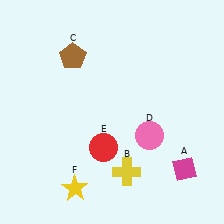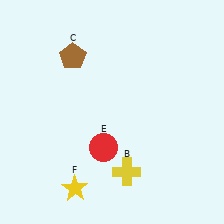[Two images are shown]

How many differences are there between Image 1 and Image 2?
There are 2 differences between the two images.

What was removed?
The pink circle (D), the magenta diamond (A) were removed in Image 2.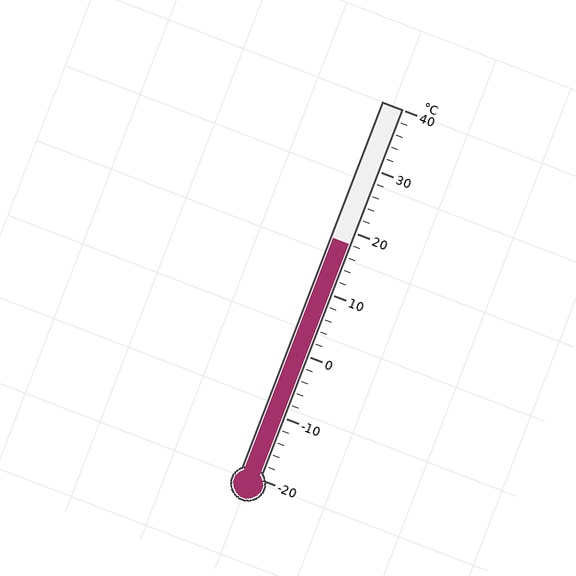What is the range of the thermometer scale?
The thermometer scale ranges from -20°C to 40°C.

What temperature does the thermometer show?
The thermometer shows approximately 18°C.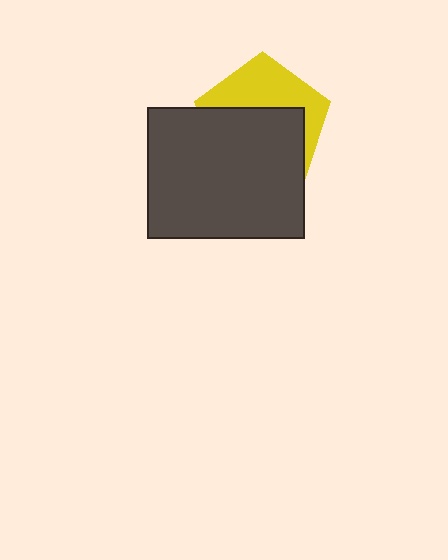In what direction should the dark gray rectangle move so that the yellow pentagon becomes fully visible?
The dark gray rectangle should move down. That is the shortest direction to clear the overlap and leave the yellow pentagon fully visible.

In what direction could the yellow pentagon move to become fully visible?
The yellow pentagon could move up. That would shift it out from behind the dark gray rectangle entirely.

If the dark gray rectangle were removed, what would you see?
You would see the complete yellow pentagon.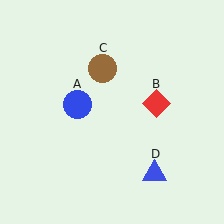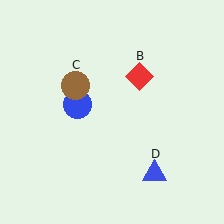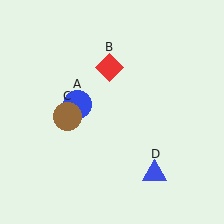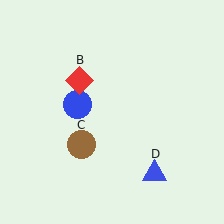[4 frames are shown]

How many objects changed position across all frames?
2 objects changed position: red diamond (object B), brown circle (object C).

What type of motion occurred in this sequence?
The red diamond (object B), brown circle (object C) rotated counterclockwise around the center of the scene.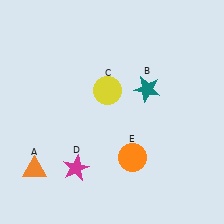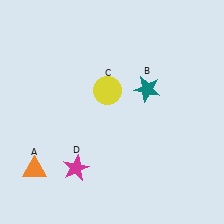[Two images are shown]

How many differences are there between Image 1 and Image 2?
There is 1 difference between the two images.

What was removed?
The orange circle (E) was removed in Image 2.